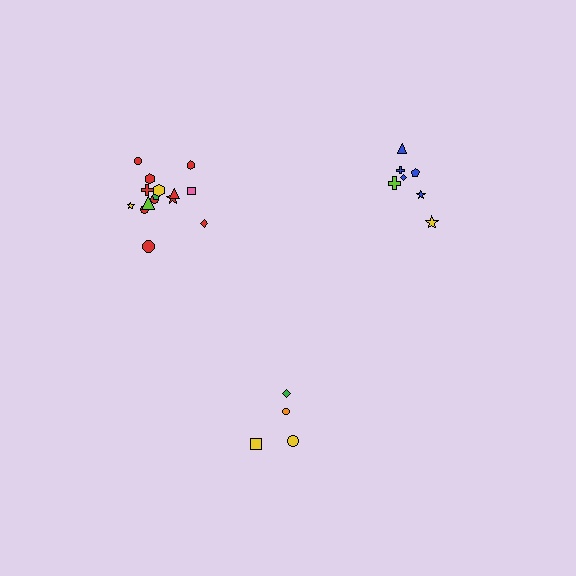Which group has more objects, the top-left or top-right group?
The top-left group.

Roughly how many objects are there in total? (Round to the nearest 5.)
Roughly 25 objects in total.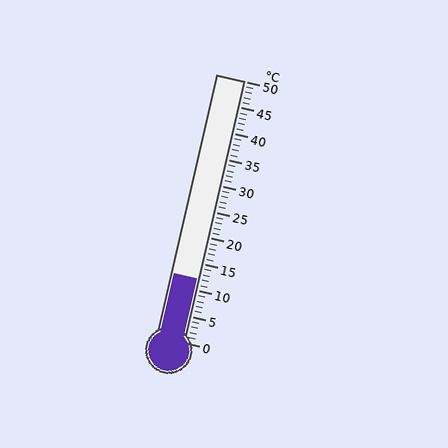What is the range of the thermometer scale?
The thermometer scale ranges from 0°C to 50°C.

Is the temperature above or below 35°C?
The temperature is below 35°C.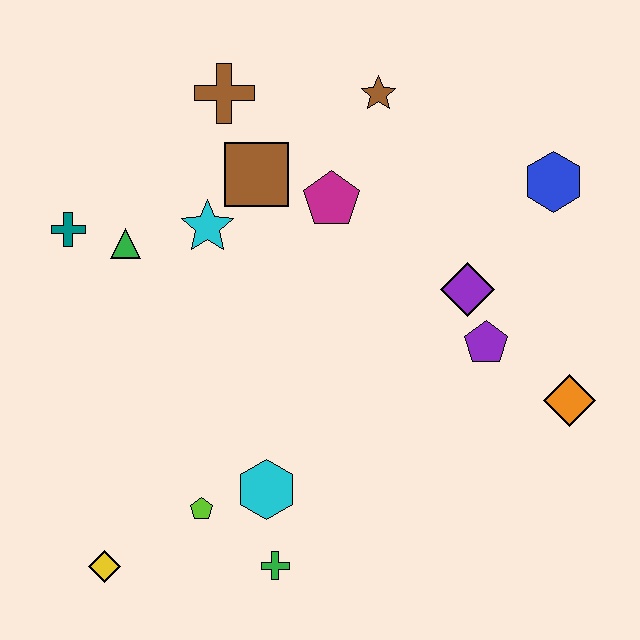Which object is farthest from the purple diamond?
The yellow diamond is farthest from the purple diamond.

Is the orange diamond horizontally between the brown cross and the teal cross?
No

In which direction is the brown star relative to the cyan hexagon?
The brown star is above the cyan hexagon.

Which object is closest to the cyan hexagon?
The lime pentagon is closest to the cyan hexagon.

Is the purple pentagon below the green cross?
No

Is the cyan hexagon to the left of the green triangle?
No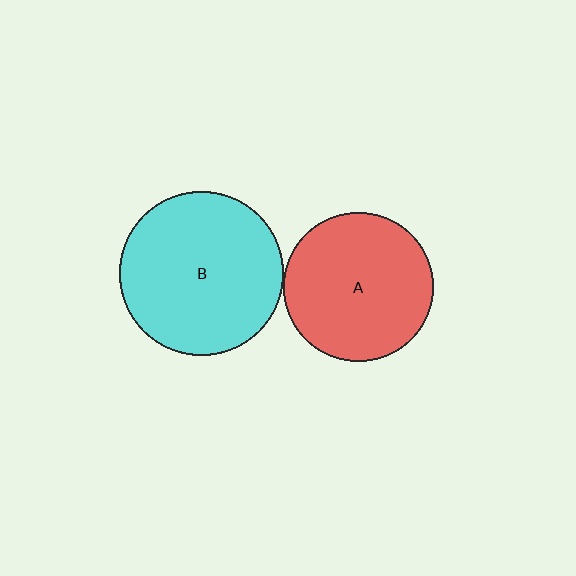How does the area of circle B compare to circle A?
Approximately 1.2 times.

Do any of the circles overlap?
No, none of the circles overlap.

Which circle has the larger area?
Circle B (cyan).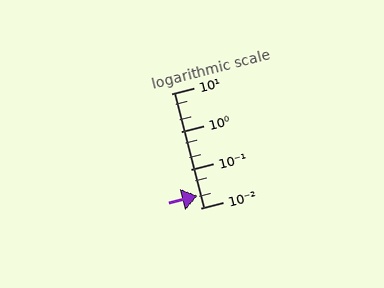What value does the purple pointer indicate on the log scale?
The pointer indicates approximately 0.021.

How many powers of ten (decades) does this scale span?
The scale spans 3 decades, from 0.01 to 10.